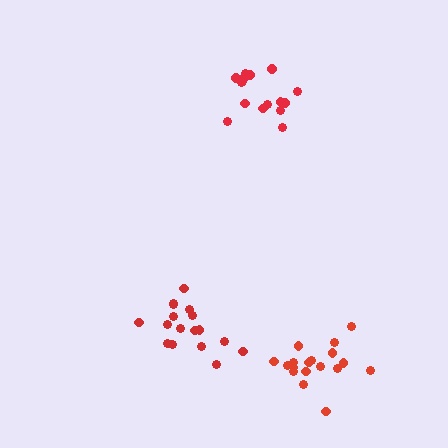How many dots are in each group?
Group 1: 17 dots, Group 2: 17 dots, Group 3: 18 dots (52 total).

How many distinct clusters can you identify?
There are 3 distinct clusters.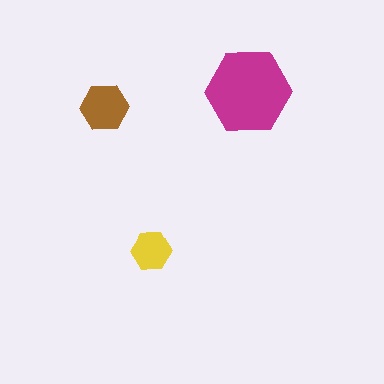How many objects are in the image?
There are 3 objects in the image.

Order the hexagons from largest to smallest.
the magenta one, the brown one, the yellow one.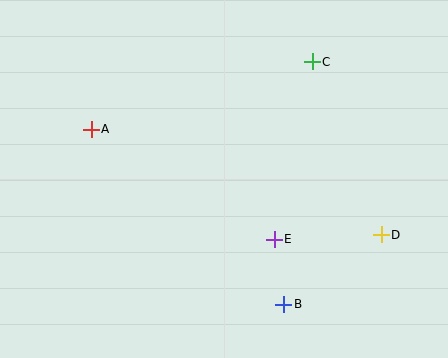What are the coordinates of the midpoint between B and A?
The midpoint between B and A is at (188, 217).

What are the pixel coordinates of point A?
Point A is at (91, 129).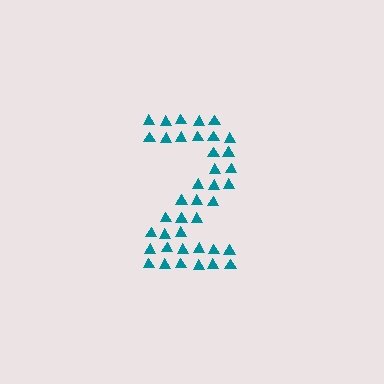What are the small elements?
The small elements are triangles.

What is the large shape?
The large shape is the digit 2.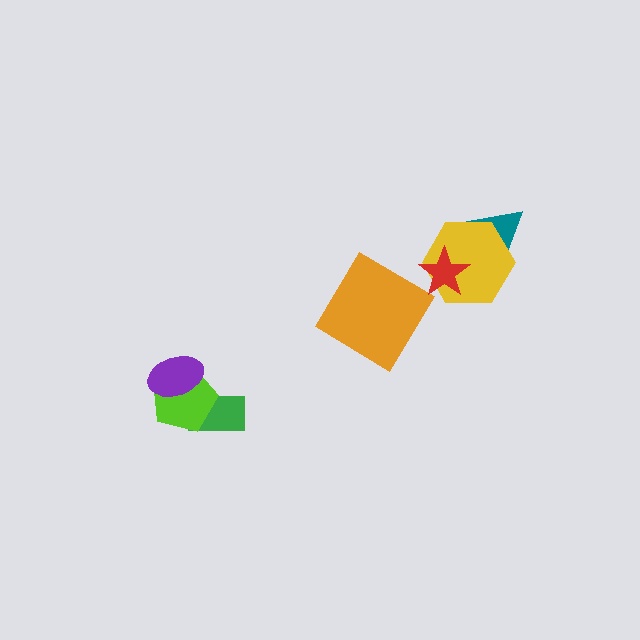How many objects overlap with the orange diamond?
0 objects overlap with the orange diamond.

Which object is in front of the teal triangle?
The yellow hexagon is in front of the teal triangle.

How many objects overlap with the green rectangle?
1 object overlaps with the green rectangle.